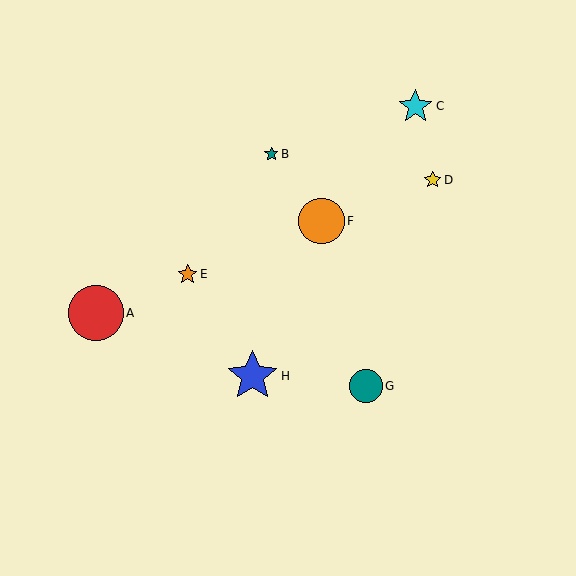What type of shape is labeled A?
Shape A is a red circle.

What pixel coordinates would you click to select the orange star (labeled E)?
Click at (188, 274) to select the orange star E.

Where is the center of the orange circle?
The center of the orange circle is at (321, 221).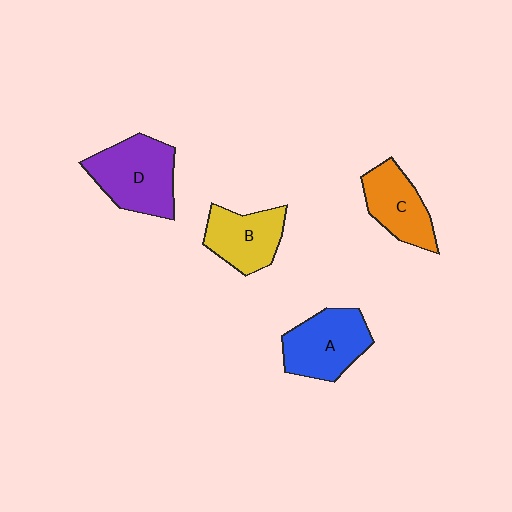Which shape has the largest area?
Shape D (purple).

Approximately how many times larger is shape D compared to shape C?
Approximately 1.4 times.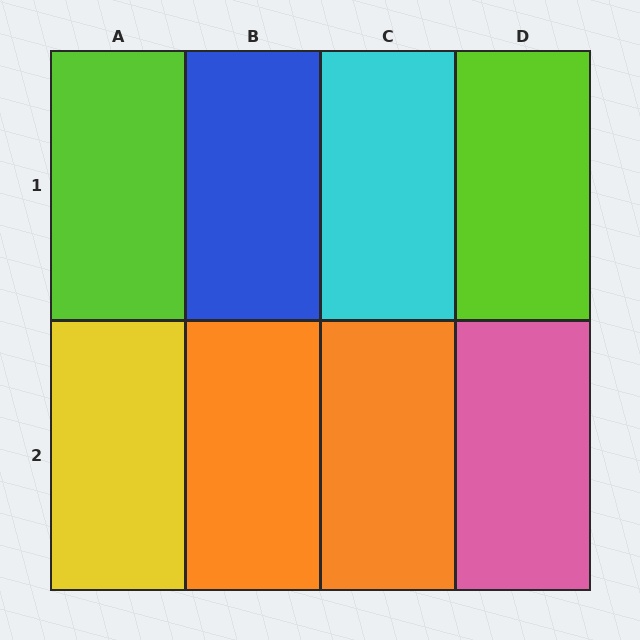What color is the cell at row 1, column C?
Cyan.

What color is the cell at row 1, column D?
Lime.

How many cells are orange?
2 cells are orange.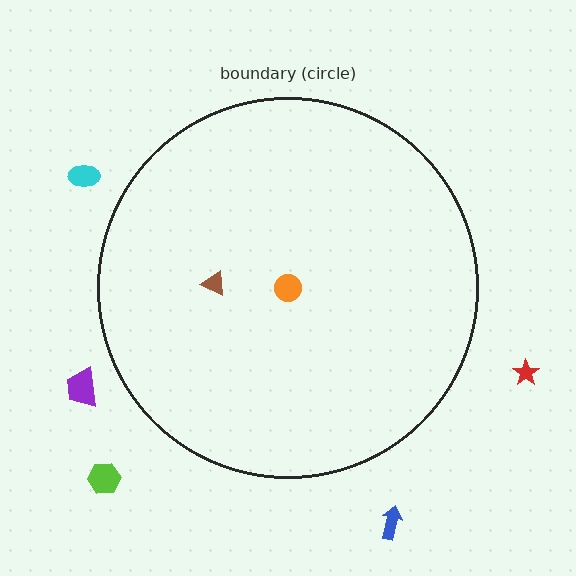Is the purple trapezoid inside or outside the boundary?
Outside.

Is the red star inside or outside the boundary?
Outside.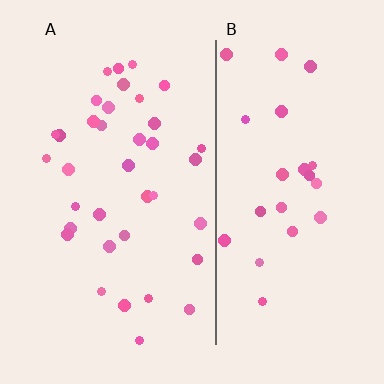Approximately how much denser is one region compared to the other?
Approximately 1.5× — region A over region B.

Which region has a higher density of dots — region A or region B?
A (the left).